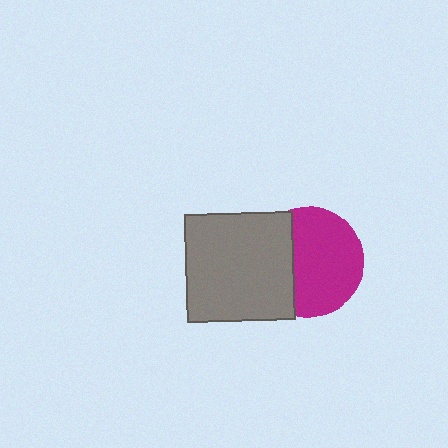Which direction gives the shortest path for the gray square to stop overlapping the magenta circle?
Moving left gives the shortest separation.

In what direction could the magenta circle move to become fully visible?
The magenta circle could move right. That would shift it out from behind the gray square entirely.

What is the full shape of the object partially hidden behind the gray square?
The partially hidden object is a magenta circle.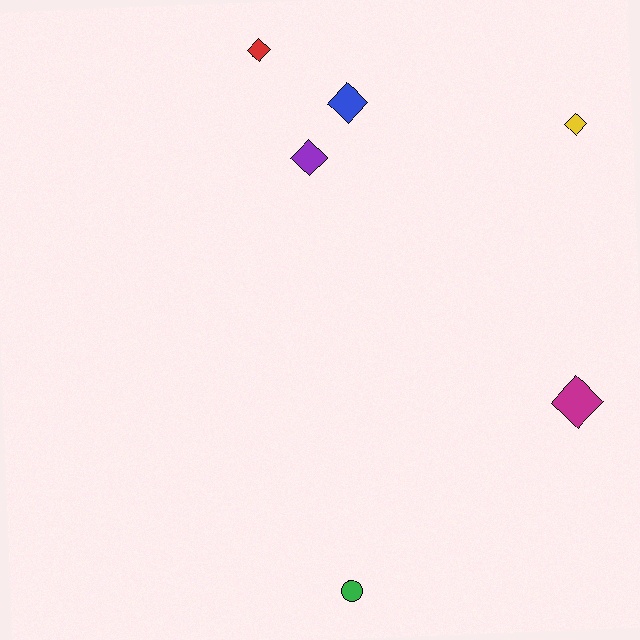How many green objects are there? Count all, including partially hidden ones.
There is 1 green object.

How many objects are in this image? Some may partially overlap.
There are 6 objects.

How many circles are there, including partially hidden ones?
There is 1 circle.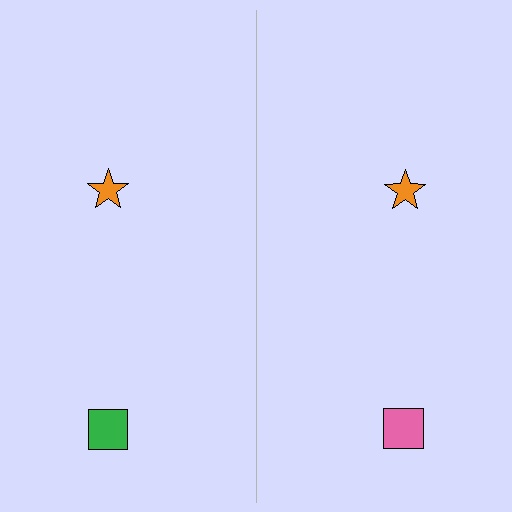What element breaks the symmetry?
The pink square on the right side breaks the symmetry — its mirror counterpart is green.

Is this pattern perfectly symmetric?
No, the pattern is not perfectly symmetric. The pink square on the right side breaks the symmetry — its mirror counterpart is green.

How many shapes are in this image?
There are 4 shapes in this image.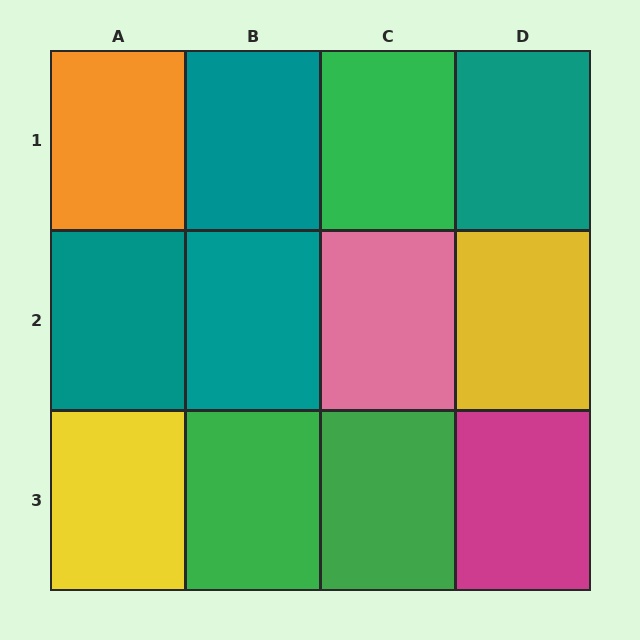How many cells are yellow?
2 cells are yellow.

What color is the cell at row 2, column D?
Yellow.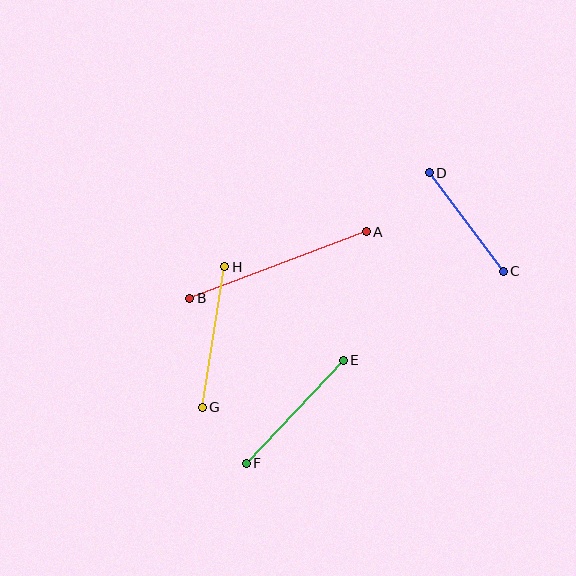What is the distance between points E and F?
The distance is approximately 141 pixels.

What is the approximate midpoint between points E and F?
The midpoint is at approximately (295, 412) pixels.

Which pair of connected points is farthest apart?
Points A and B are farthest apart.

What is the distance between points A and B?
The distance is approximately 188 pixels.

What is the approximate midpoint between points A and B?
The midpoint is at approximately (278, 265) pixels.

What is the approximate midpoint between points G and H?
The midpoint is at approximately (214, 337) pixels.